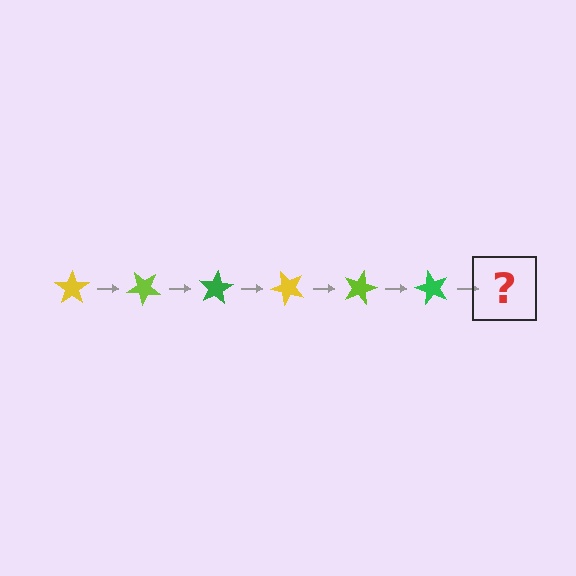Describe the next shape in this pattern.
It should be a yellow star, rotated 240 degrees from the start.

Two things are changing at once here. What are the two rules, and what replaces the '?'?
The two rules are that it rotates 40 degrees each step and the color cycles through yellow, lime, and green. The '?' should be a yellow star, rotated 240 degrees from the start.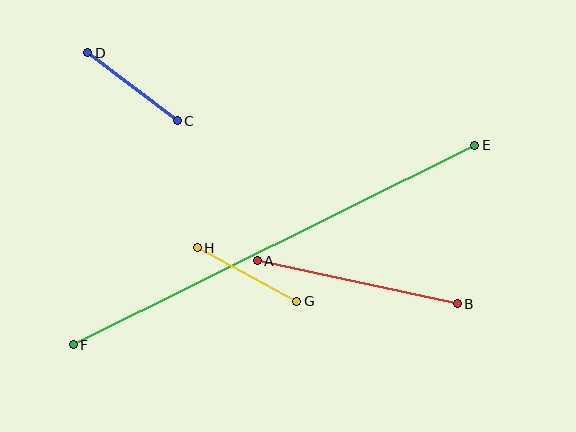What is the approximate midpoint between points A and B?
The midpoint is at approximately (357, 282) pixels.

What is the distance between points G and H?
The distance is approximately 113 pixels.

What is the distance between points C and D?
The distance is approximately 113 pixels.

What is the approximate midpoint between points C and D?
The midpoint is at approximately (133, 87) pixels.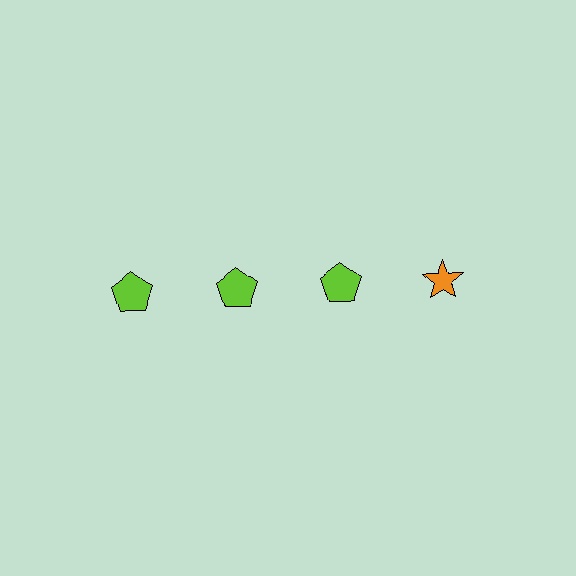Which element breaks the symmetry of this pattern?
The orange star in the top row, second from right column breaks the symmetry. All other shapes are lime pentagons.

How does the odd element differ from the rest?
It differs in both color (orange instead of lime) and shape (star instead of pentagon).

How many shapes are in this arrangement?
There are 4 shapes arranged in a grid pattern.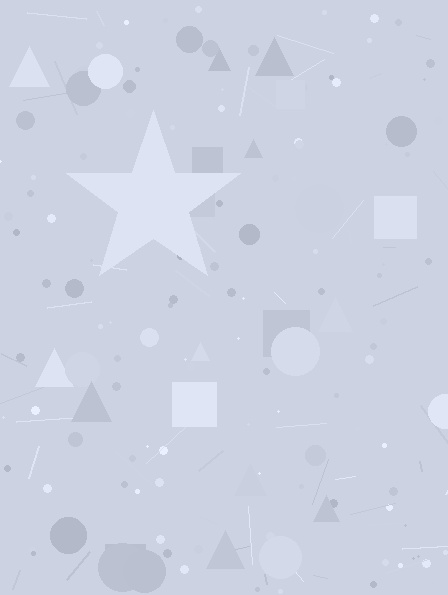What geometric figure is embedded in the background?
A star is embedded in the background.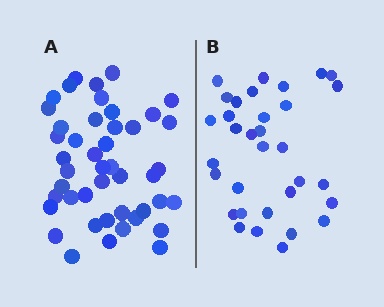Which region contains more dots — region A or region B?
Region A (the left region) has more dots.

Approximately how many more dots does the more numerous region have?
Region A has roughly 12 or so more dots than region B.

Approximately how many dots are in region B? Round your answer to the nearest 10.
About 30 dots. (The exact count is 33, which rounds to 30.)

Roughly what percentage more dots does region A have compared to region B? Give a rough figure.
About 35% more.